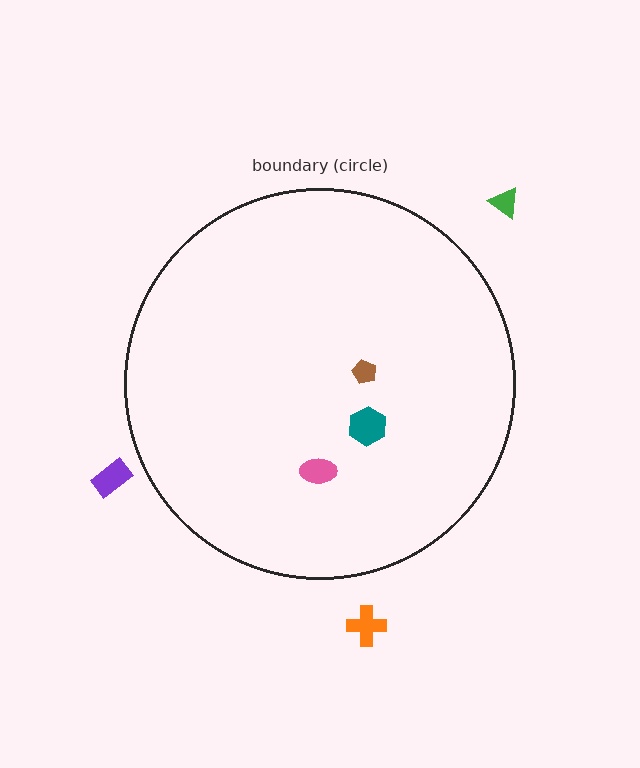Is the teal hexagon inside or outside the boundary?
Inside.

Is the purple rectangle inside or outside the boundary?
Outside.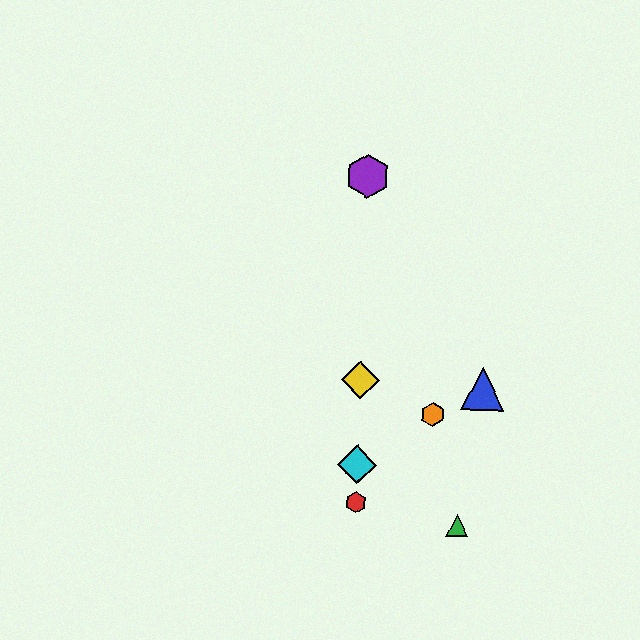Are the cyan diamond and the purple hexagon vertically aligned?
Yes, both are at x≈357.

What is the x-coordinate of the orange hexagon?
The orange hexagon is at x≈433.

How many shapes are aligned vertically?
4 shapes (the red hexagon, the yellow diamond, the purple hexagon, the cyan diamond) are aligned vertically.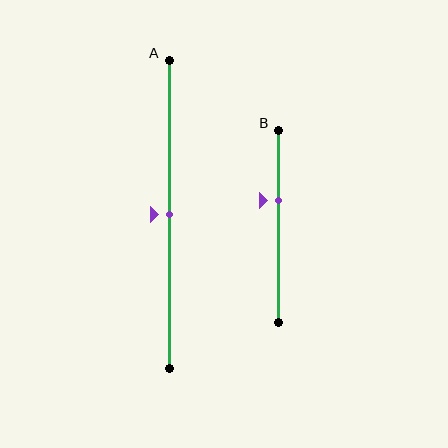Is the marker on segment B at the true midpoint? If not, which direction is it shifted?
No, the marker on segment B is shifted upward by about 13% of the segment length.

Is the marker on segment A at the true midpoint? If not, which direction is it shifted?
Yes, the marker on segment A is at the true midpoint.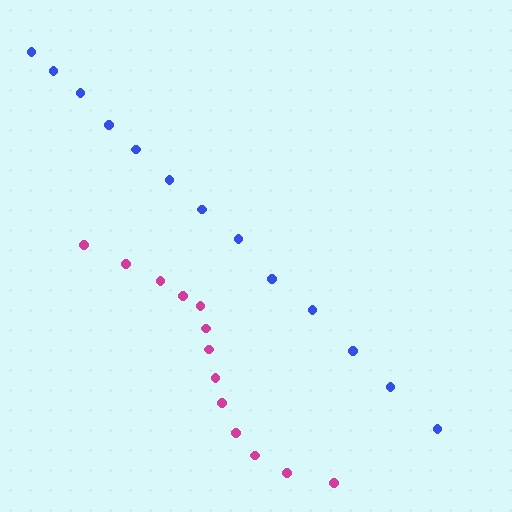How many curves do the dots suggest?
There are 2 distinct paths.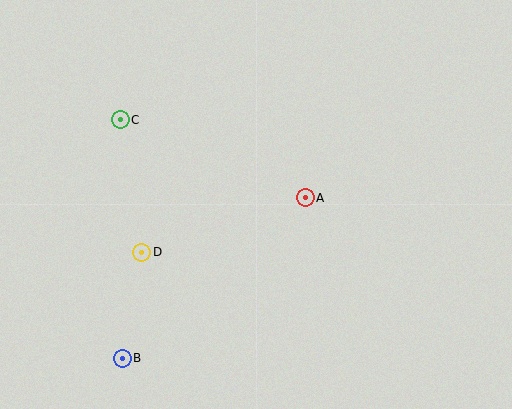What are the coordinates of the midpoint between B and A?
The midpoint between B and A is at (214, 278).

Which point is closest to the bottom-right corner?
Point A is closest to the bottom-right corner.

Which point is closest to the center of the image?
Point A at (305, 198) is closest to the center.